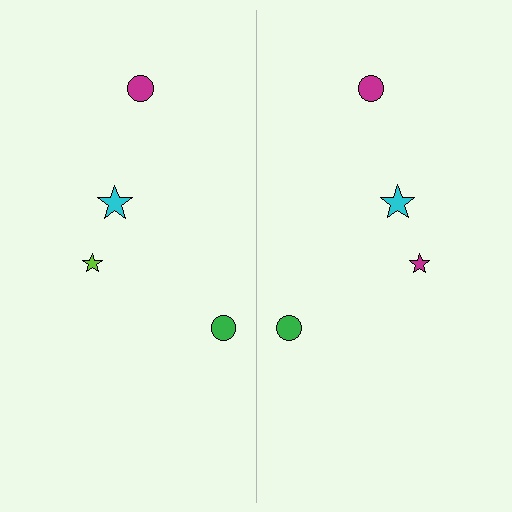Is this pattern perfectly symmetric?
No, the pattern is not perfectly symmetric. The magenta star on the right side breaks the symmetry — its mirror counterpart is lime.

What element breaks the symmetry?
The magenta star on the right side breaks the symmetry — its mirror counterpart is lime.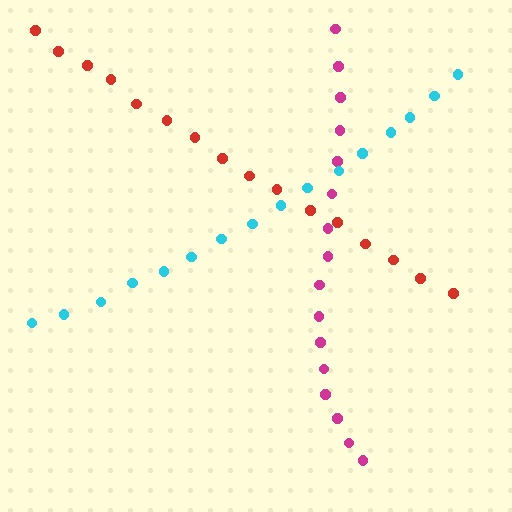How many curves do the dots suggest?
There are 3 distinct paths.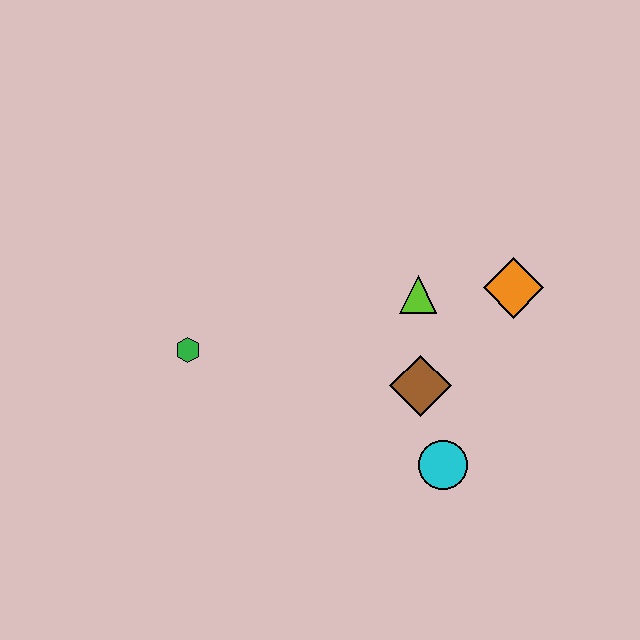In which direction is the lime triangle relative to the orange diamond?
The lime triangle is to the left of the orange diamond.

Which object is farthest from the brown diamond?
The green hexagon is farthest from the brown diamond.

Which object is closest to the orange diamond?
The lime triangle is closest to the orange diamond.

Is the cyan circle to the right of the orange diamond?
No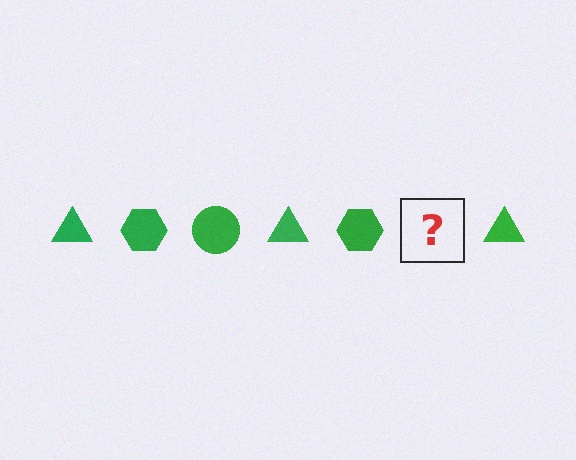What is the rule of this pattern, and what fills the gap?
The rule is that the pattern cycles through triangle, hexagon, circle shapes in green. The gap should be filled with a green circle.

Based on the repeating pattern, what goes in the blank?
The blank should be a green circle.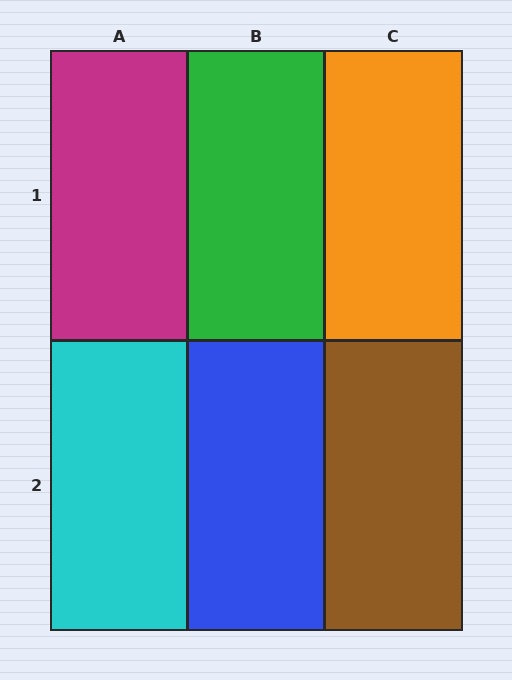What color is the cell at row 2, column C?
Brown.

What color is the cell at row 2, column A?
Cyan.